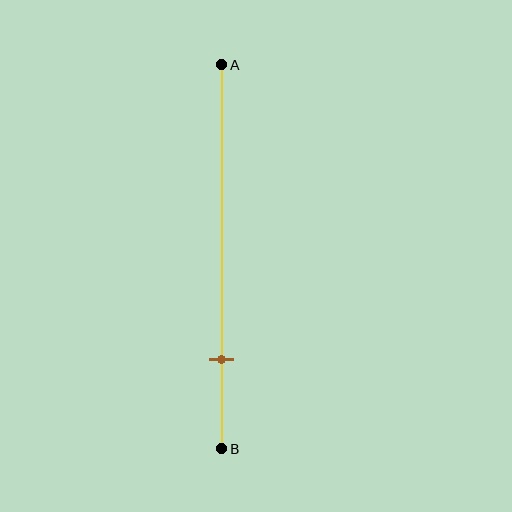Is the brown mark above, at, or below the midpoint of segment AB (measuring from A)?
The brown mark is below the midpoint of segment AB.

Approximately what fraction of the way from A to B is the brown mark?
The brown mark is approximately 75% of the way from A to B.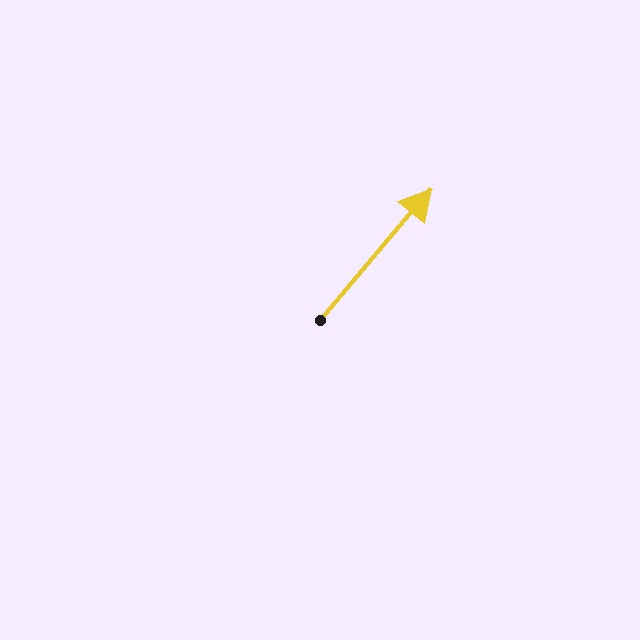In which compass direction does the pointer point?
Northeast.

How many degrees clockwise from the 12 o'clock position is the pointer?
Approximately 40 degrees.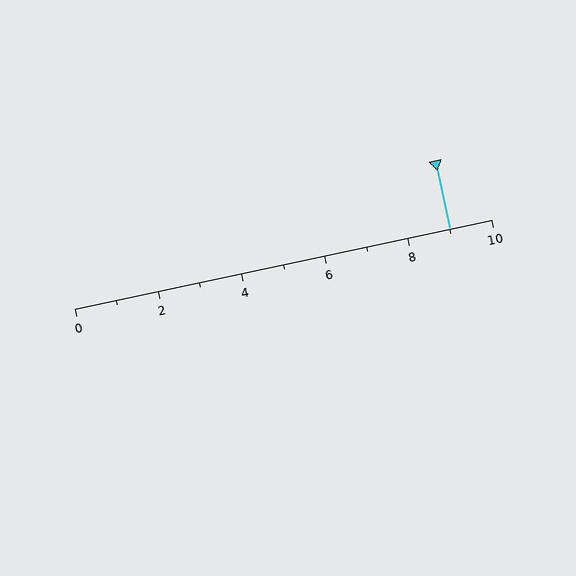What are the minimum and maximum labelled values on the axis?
The axis runs from 0 to 10.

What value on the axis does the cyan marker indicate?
The marker indicates approximately 9.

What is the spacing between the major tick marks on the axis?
The major ticks are spaced 2 apart.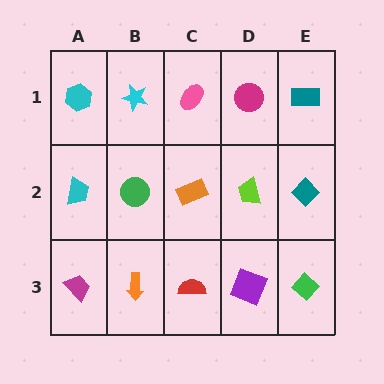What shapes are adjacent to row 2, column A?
A cyan hexagon (row 1, column A), a magenta trapezoid (row 3, column A), a green circle (row 2, column B).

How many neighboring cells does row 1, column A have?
2.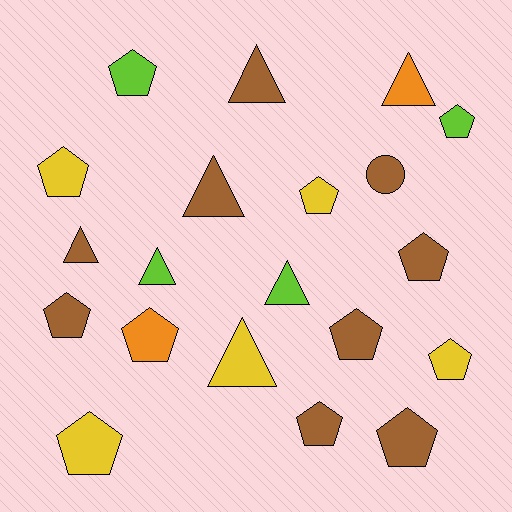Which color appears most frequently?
Brown, with 9 objects.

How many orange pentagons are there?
There is 1 orange pentagon.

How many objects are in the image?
There are 20 objects.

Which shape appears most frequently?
Pentagon, with 12 objects.